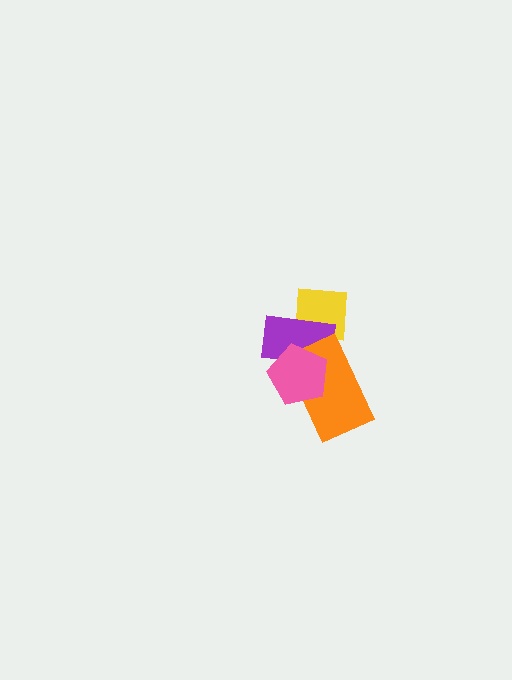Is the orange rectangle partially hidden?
Yes, it is partially covered by another shape.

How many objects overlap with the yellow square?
1 object overlaps with the yellow square.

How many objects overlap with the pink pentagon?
2 objects overlap with the pink pentagon.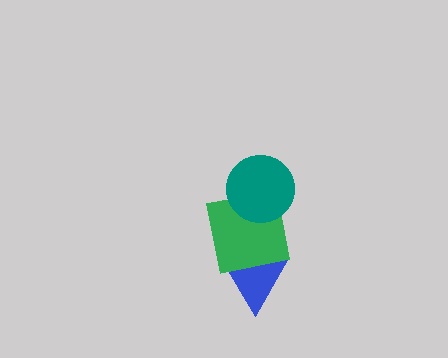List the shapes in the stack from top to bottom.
From top to bottom: the teal circle, the green square, the blue triangle.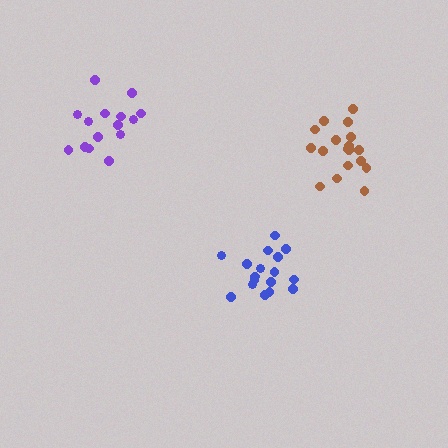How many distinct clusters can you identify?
There are 3 distinct clusters.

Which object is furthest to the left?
The purple cluster is leftmost.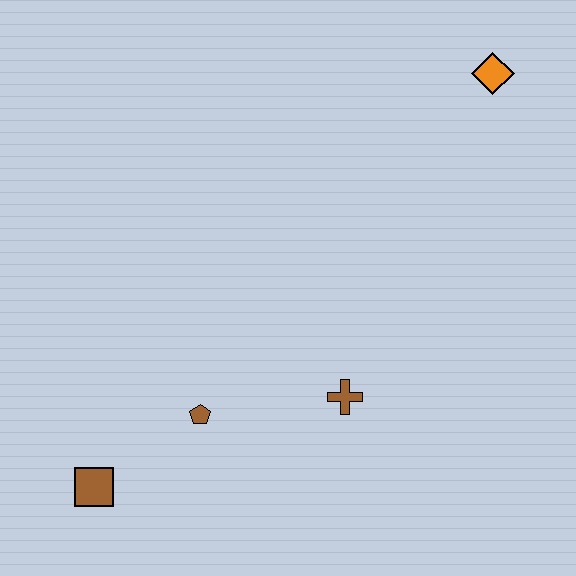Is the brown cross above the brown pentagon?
Yes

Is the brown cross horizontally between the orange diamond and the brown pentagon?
Yes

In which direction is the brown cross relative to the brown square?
The brown cross is to the right of the brown square.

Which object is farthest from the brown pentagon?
The orange diamond is farthest from the brown pentagon.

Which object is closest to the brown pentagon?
The brown square is closest to the brown pentagon.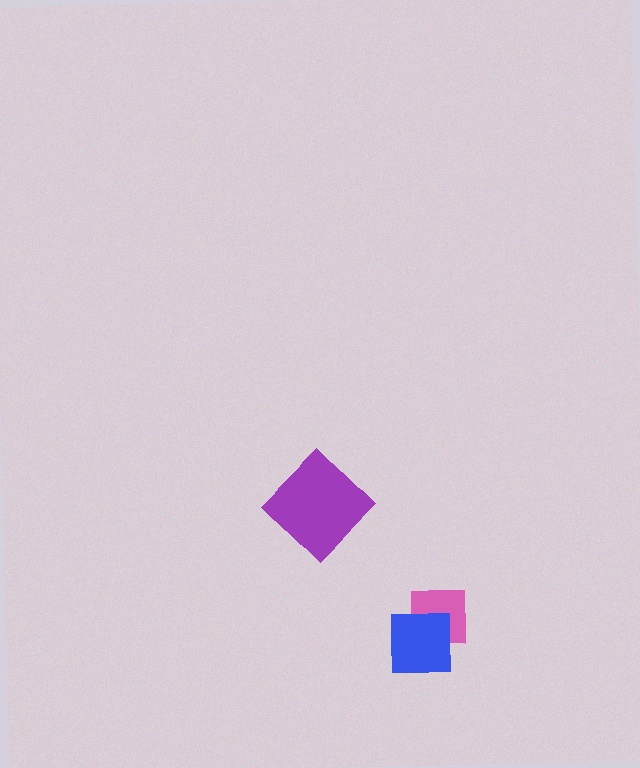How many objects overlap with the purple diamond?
0 objects overlap with the purple diamond.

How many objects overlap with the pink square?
1 object overlaps with the pink square.